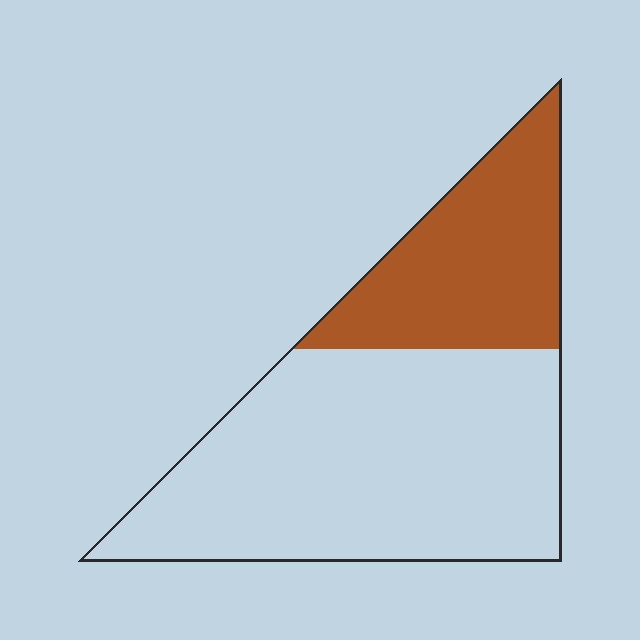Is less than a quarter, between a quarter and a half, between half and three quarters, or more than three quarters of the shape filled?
Between a quarter and a half.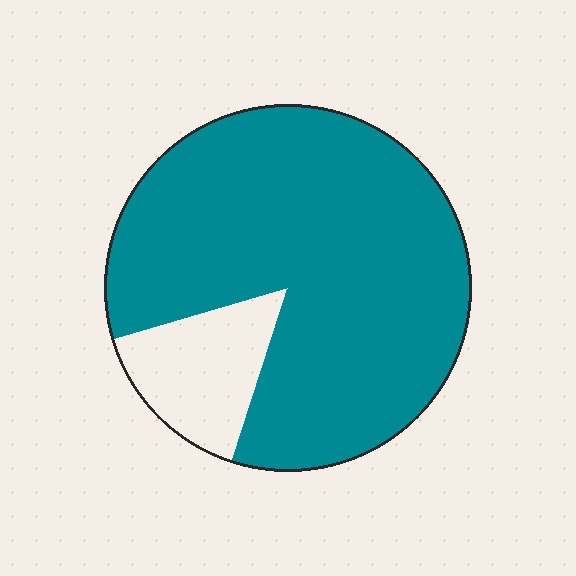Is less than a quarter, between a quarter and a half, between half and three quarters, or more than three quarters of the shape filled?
More than three quarters.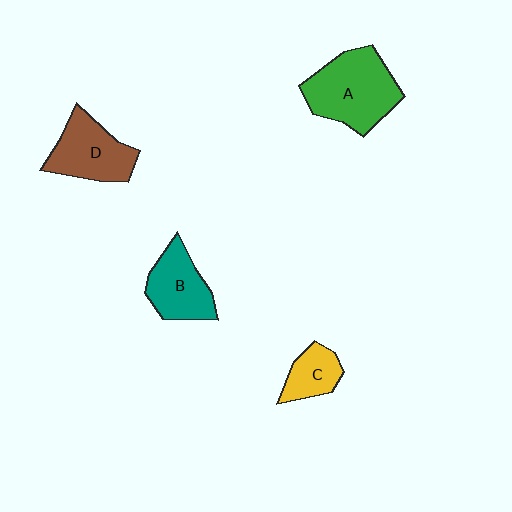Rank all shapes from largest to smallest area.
From largest to smallest: A (green), D (brown), B (teal), C (yellow).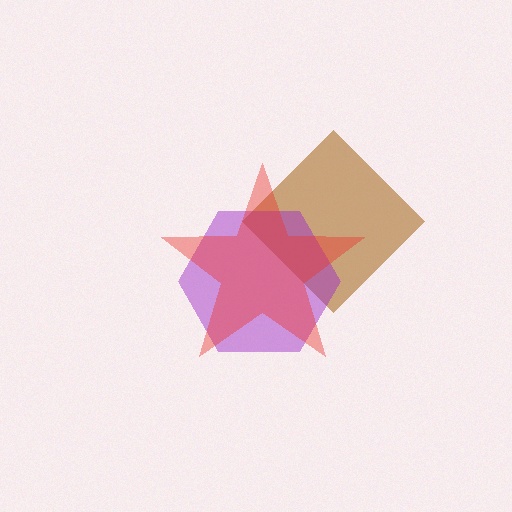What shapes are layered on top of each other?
The layered shapes are: a brown diamond, a purple hexagon, a red star.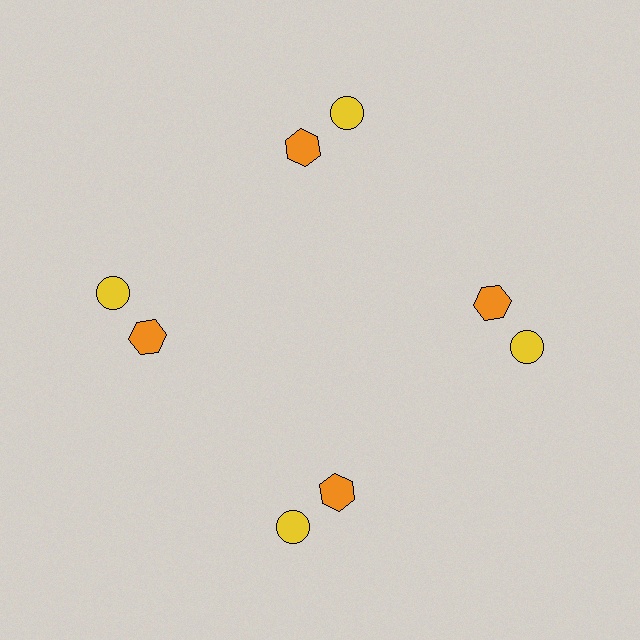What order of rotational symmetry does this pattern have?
This pattern has 4-fold rotational symmetry.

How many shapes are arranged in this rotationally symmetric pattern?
There are 8 shapes, arranged in 4 groups of 2.